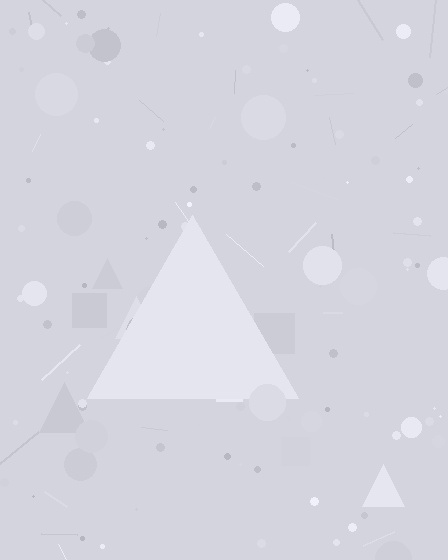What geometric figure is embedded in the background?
A triangle is embedded in the background.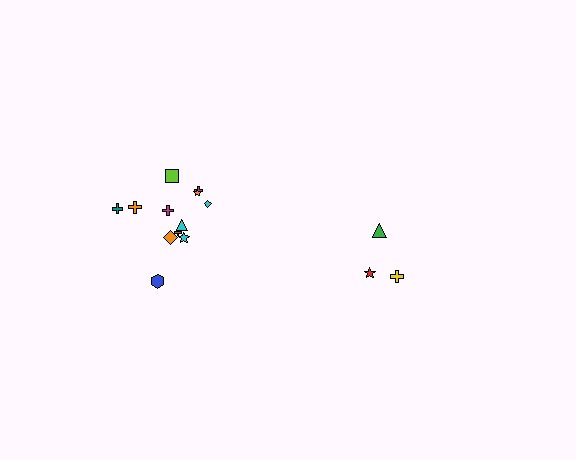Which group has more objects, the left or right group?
The left group.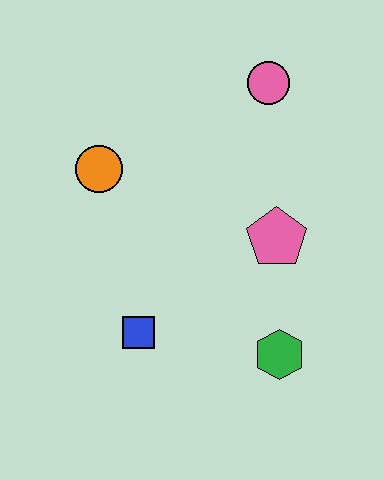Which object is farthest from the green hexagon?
The pink circle is farthest from the green hexagon.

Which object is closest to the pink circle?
The pink pentagon is closest to the pink circle.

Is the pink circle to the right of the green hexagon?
No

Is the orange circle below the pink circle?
Yes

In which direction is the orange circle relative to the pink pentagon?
The orange circle is to the left of the pink pentagon.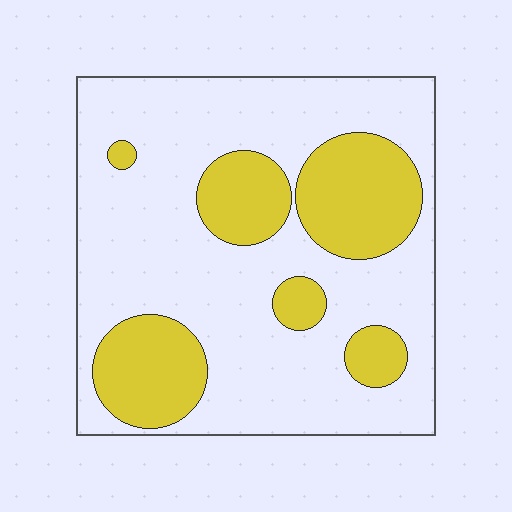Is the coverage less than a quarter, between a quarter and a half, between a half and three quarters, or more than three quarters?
Between a quarter and a half.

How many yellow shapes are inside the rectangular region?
6.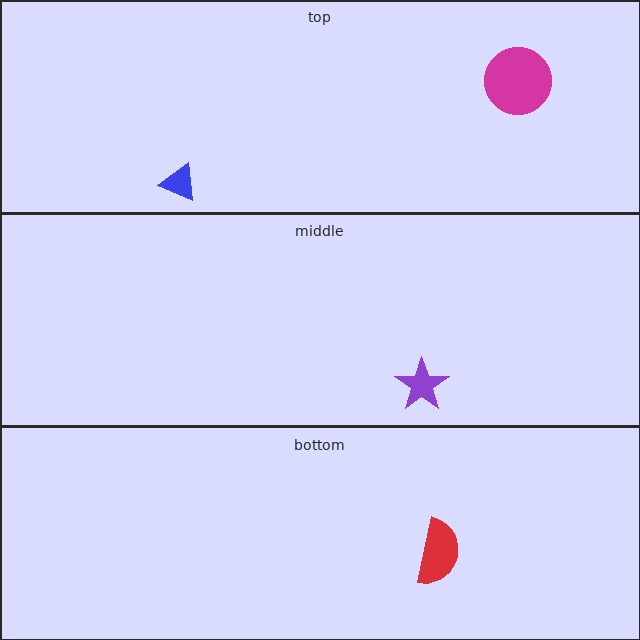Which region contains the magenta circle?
The top region.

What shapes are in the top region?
The blue triangle, the magenta circle.